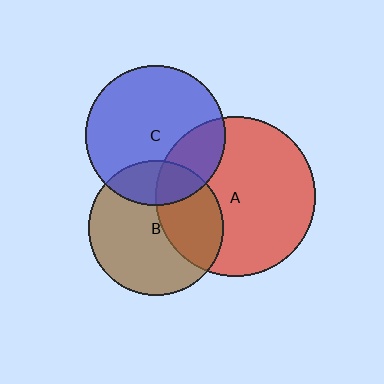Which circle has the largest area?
Circle A (red).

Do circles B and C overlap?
Yes.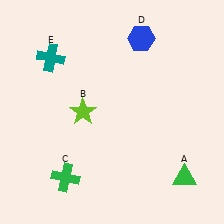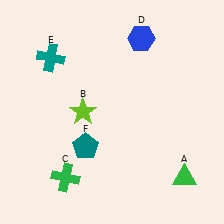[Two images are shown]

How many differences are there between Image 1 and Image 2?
There is 1 difference between the two images.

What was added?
A teal pentagon (F) was added in Image 2.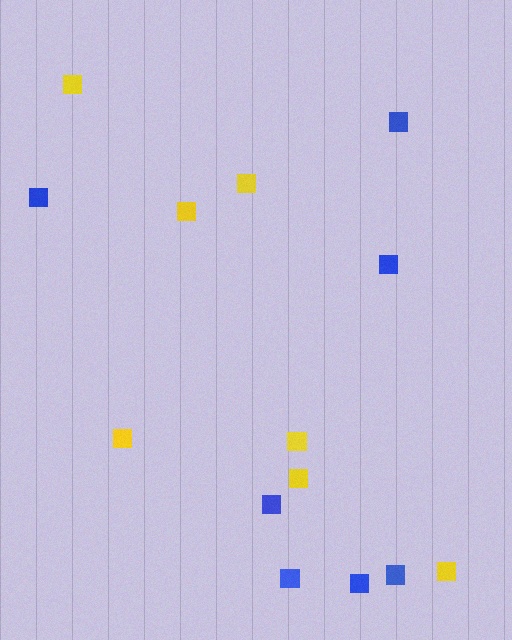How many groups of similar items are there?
There are 2 groups: one group of yellow squares (7) and one group of blue squares (7).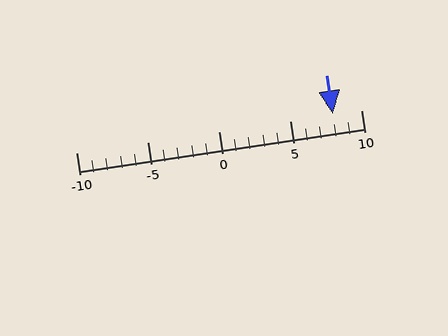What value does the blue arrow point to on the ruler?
The blue arrow points to approximately 8.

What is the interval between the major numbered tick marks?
The major tick marks are spaced 5 units apart.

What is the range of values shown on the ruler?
The ruler shows values from -10 to 10.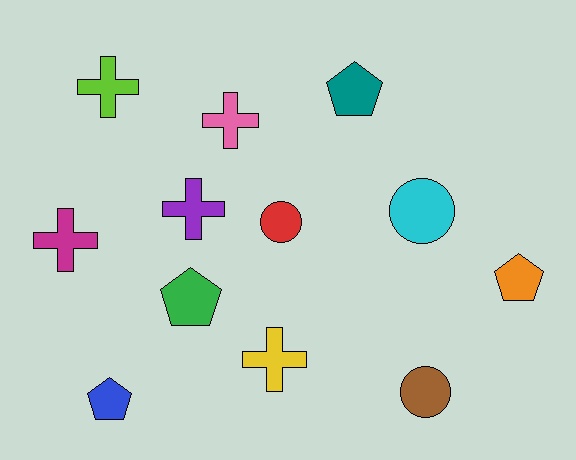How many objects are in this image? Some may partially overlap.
There are 12 objects.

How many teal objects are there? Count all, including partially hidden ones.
There is 1 teal object.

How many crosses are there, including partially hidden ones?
There are 5 crosses.